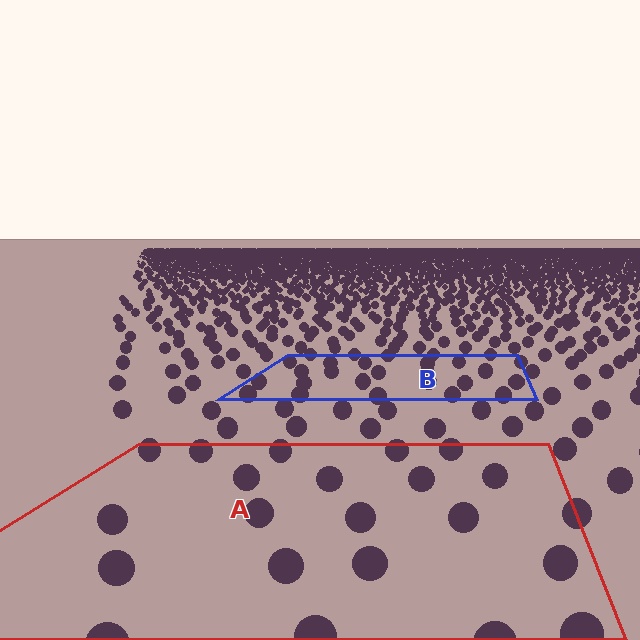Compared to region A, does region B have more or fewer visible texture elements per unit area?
Region B has more texture elements per unit area — they are packed more densely because it is farther away.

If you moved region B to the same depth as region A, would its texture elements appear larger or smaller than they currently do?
They would appear larger. At a closer depth, the same texture elements are projected at a bigger on-screen size.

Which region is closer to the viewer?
Region A is closer. The texture elements there are larger and more spread out.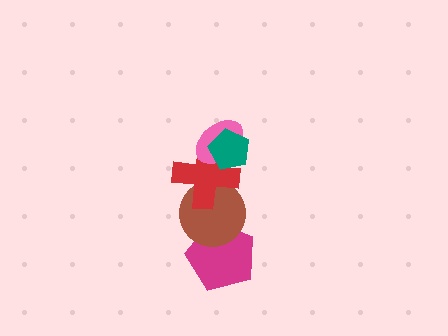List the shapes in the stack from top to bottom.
From top to bottom: the teal pentagon, the pink ellipse, the red cross, the brown circle, the magenta pentagon.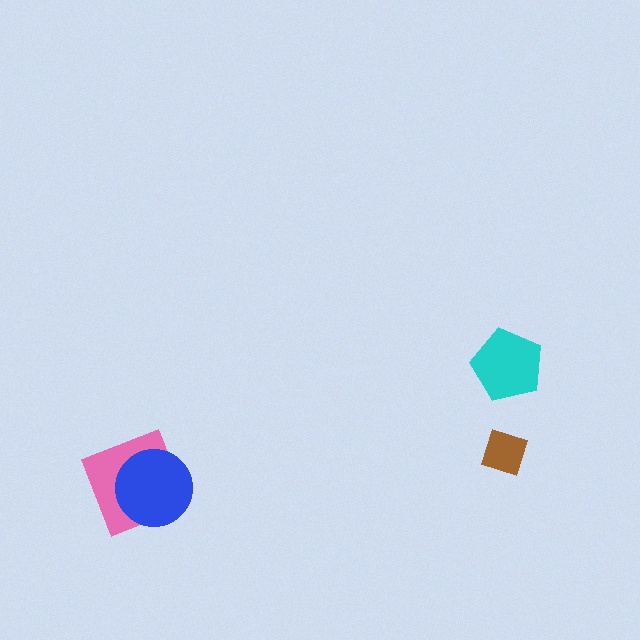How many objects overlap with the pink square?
1 object overlaps with the pink square.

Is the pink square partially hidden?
Yes, it is partially covered by another shape.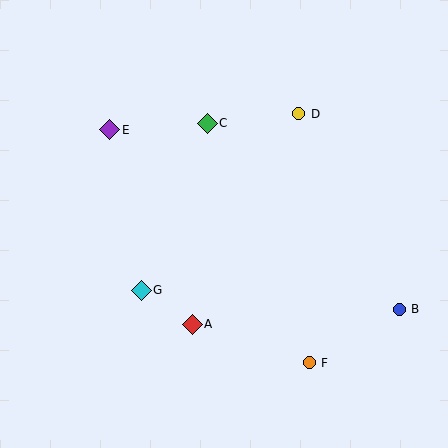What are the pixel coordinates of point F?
Point F is at (309, 363).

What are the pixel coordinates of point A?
Point A is at (192, 324).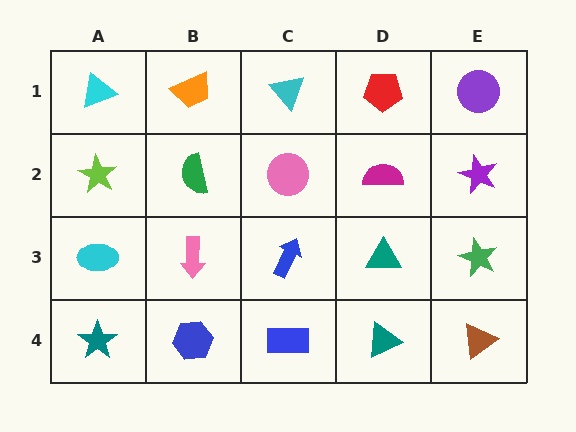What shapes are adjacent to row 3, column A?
A lime star (row 2, column A), a teal star (row 4, column A), a pink arrow (row 3, column B).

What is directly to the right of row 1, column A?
An orange trapezoid.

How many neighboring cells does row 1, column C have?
3.